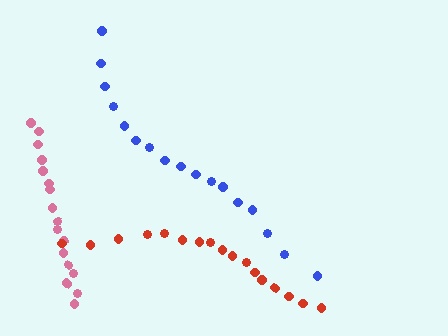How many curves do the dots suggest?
There are 3 distinct paths.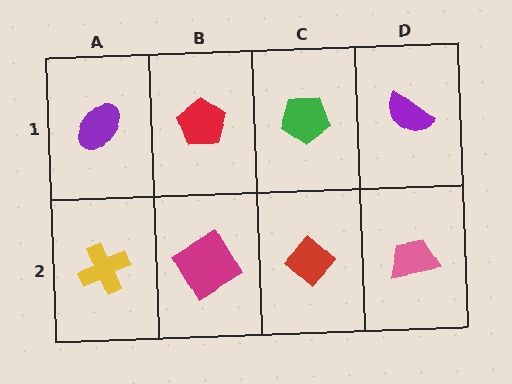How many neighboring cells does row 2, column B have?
3.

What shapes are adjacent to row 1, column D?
A pink trapezoid (row 2, column D), a green pentagon (row 1, column C).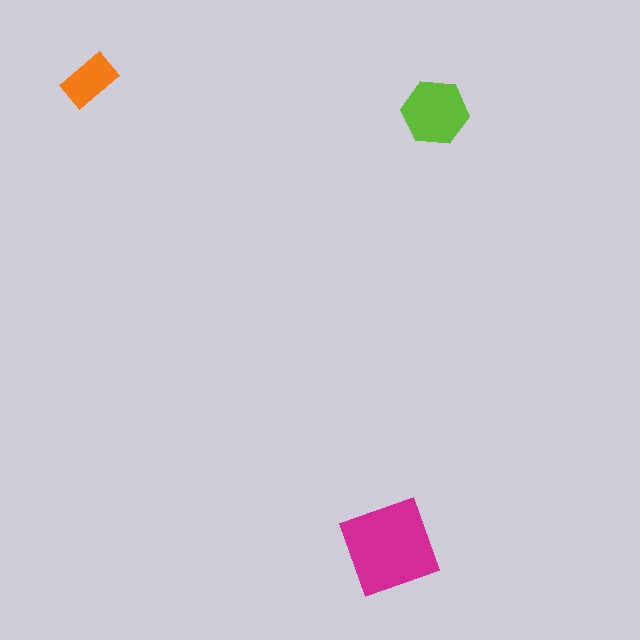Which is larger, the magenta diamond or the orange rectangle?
The magenta diamond.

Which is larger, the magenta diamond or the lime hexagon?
The magenta diamond.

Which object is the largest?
The magenta diamond.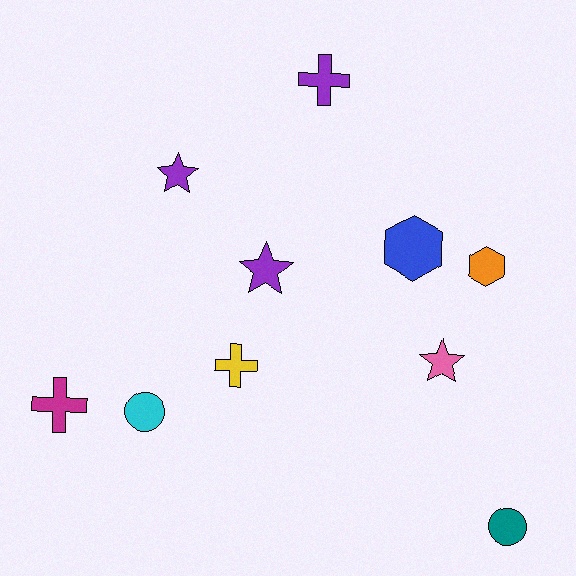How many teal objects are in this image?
There is 1 teal object.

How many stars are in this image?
There are 3 stars.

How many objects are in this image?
There are 10 objects.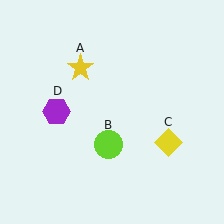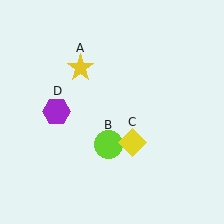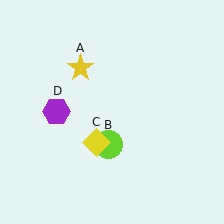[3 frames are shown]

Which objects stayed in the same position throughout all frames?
Yellow star (object A) and lime circle (object B) and purple hexagon (object D) remained stationary.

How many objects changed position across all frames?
1 object changed position: yellow diamond (object C).